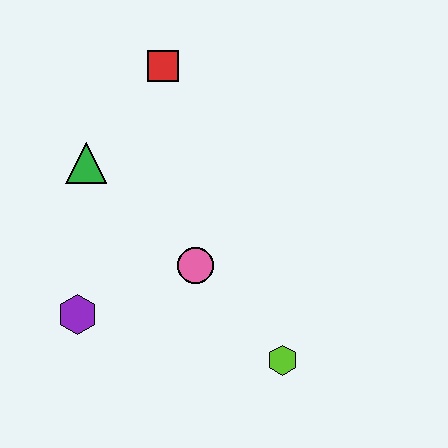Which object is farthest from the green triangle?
The lime hexagon is farthest from the green triangle.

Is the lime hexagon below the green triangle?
Yes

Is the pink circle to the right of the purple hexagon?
Yes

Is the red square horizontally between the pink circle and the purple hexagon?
Yes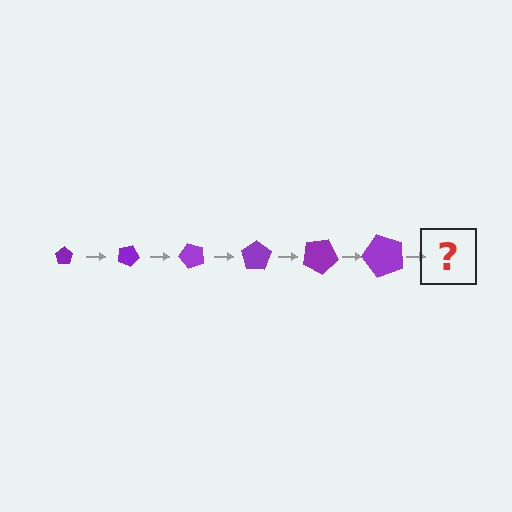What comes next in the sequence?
The next element should be a pentagon, larger than the previous one and rotated 150 degrees from the start.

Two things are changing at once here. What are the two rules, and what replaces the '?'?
The two rules are that the pentagon grows larger each step and it rotates 25 degrees each step. The '?' should be a pentagon, larger than the previous one and rotated 150 degrees from the start.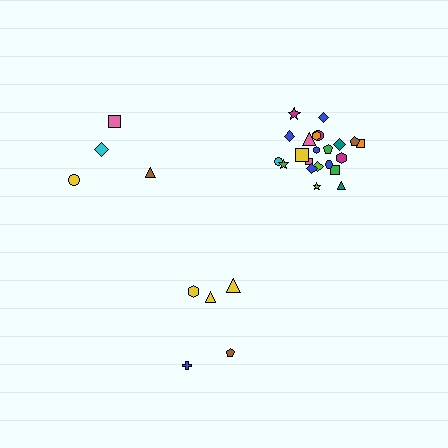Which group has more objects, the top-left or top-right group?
The top-right group.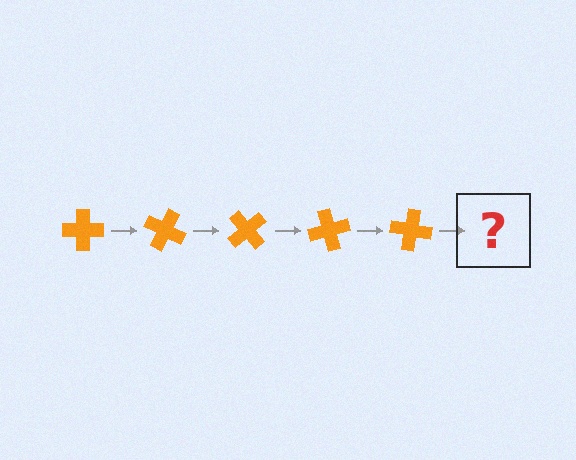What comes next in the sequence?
The next element should be an orange cross rotated 125 degrees.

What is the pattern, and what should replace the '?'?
The pattern is that the cross rotates 25 degrees each step. The '?' should be an orange cross rotated 125 degrees.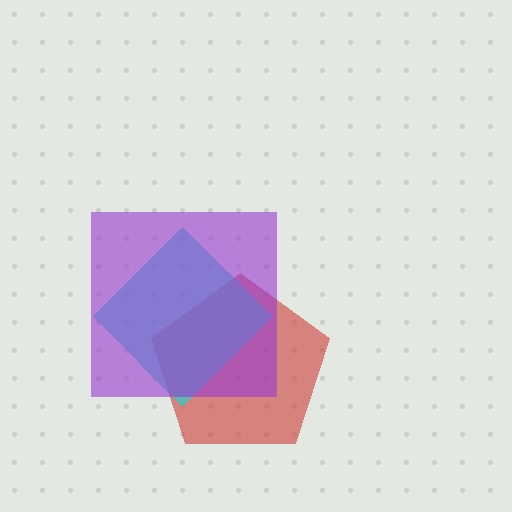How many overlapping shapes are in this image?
There are 3 overlapping shapes in the image.